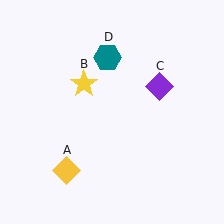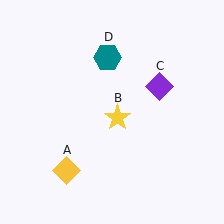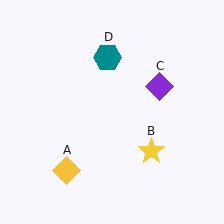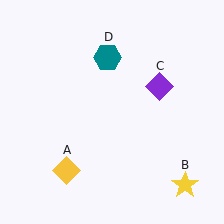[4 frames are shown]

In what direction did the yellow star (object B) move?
The yellow star (object B) moved down and to the right.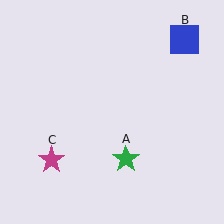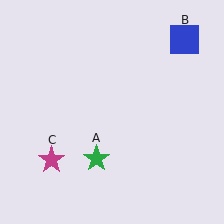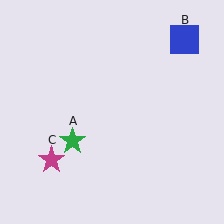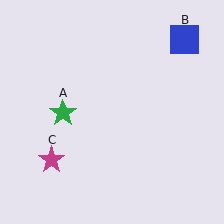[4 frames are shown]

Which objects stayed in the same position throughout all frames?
Blue square (object B) and magenta star (object C) remained stationary.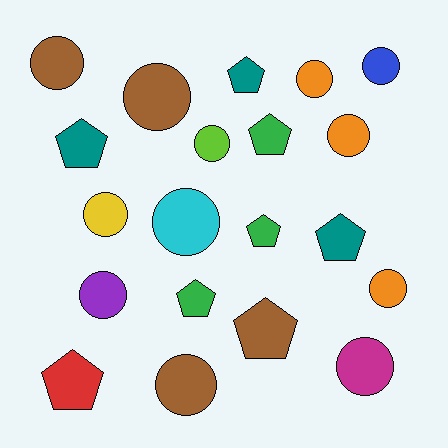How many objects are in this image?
There are 20 objects.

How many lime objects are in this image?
There is 1 lime object.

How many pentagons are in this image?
There are 8 pentagons.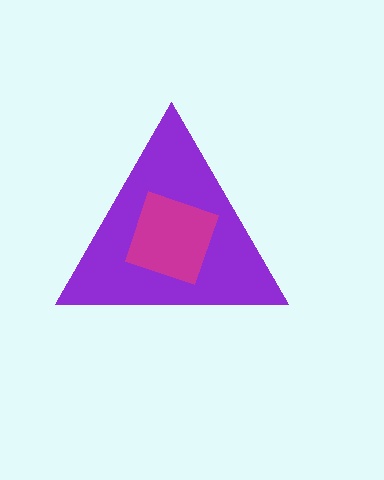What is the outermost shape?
The purple triangle.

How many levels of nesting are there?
2.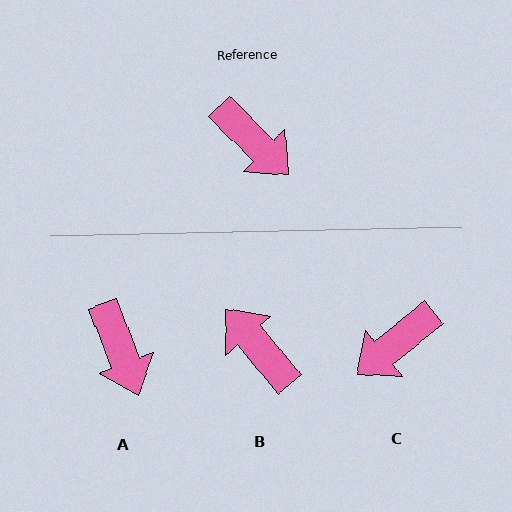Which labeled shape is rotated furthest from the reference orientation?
B, about 175 degrees away.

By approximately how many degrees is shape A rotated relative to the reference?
Approximately 24 degrees clockwise.